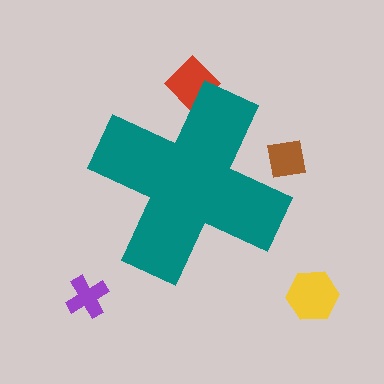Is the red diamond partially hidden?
Yes, the red diamond is partially hidden behind the teal cross.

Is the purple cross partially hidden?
No, the purple cross is fully visible.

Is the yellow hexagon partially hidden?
No, the yellow hexagon is fully visible.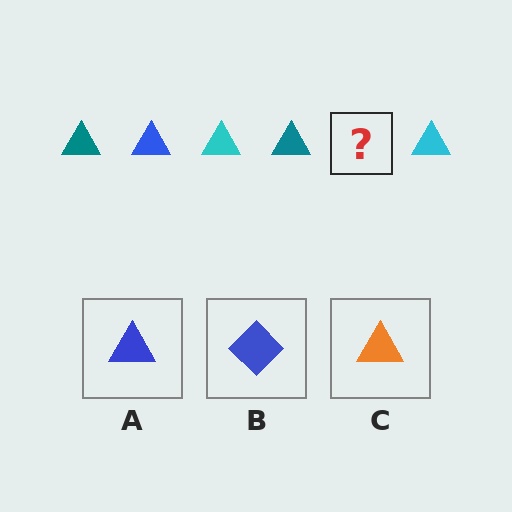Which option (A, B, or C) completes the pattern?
A.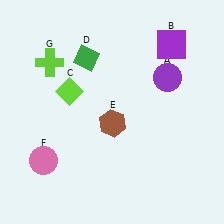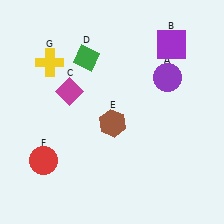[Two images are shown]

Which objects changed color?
C changed from lime to magenta. F changed from pink to red. G changed from lime to yellow.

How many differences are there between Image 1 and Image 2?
There are 3 differences between the two images.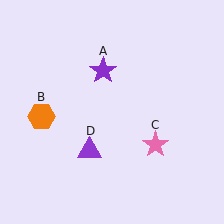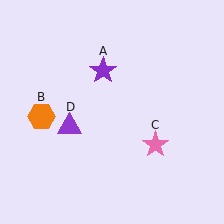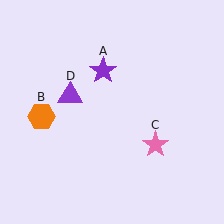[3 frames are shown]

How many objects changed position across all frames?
1 object changed position: purple triangle (object D).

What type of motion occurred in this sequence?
The purple triangle (object D) rotated clockwise around the center of the scene.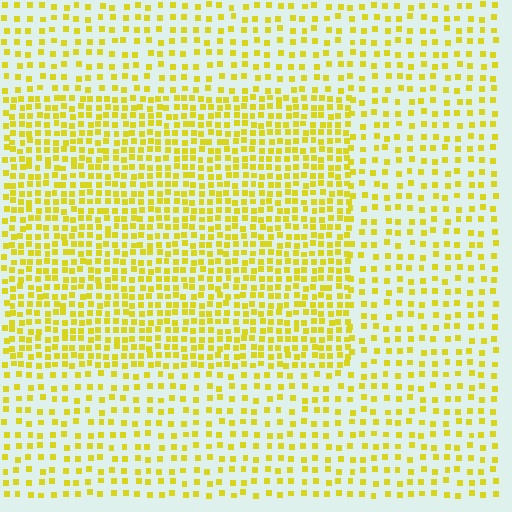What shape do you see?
I see a rectangle.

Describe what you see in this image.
The image contains small yellow elements arranged at two different densities. A rectangle-shaped region is visible where the elements are more densely packed than the surrounding area.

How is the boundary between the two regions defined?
The boundary is defined by a change in element density (approximately 1.9x ratio). All elements are the same color, size, and shape.